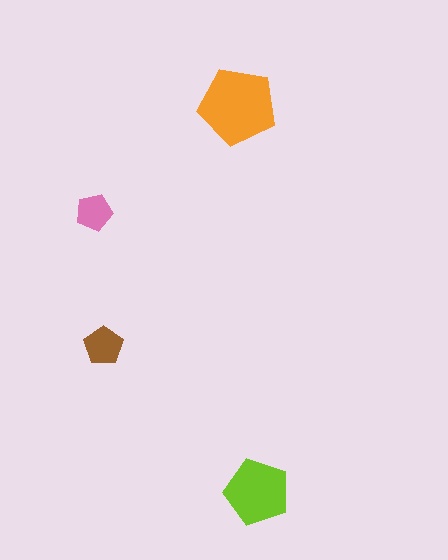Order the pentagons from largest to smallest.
the orange one, the lime one, the brown one, the pink one.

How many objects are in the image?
There are 4 objects in the image.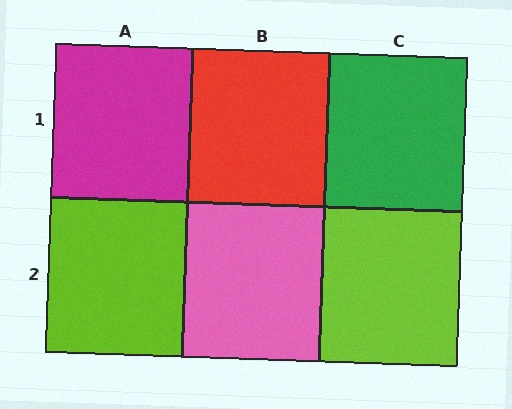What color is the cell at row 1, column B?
Red.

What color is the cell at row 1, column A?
Magenta.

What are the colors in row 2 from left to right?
Lime, pink, lime.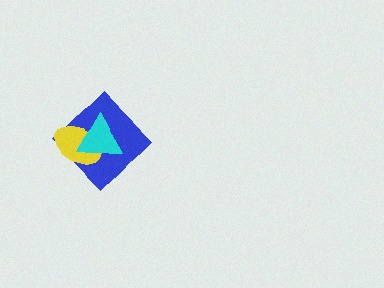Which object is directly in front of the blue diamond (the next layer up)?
The yellow ellipse is directly in front of the blue diamond.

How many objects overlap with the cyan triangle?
2 objects overlap with the cyan triangle.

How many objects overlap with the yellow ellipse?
2 objects overlap with the yellow ellipse.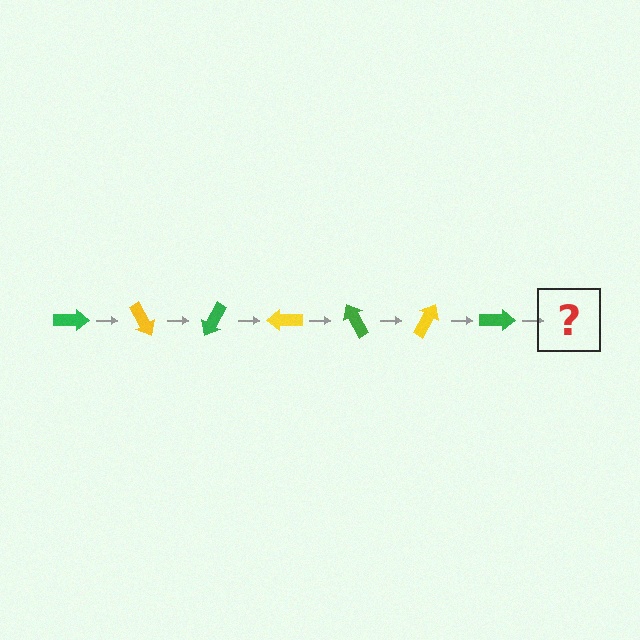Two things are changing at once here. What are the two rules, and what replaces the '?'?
The two rules are that it rotates 60 degrees each step and the color cycles through green and yellow. The '?' should be a yellow arrow, rotated 420 degrees from the start.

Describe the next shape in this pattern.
It should be a yellow arrow, rotated 420 degrees from the start.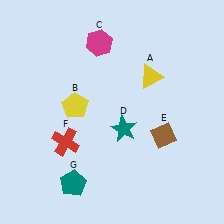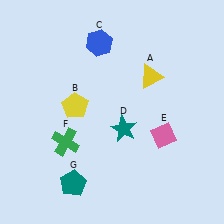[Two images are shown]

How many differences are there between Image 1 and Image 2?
There are 3 differences between the two images.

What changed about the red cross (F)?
In Image 1, F is red. In Image 2, it changed to green.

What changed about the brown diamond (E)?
In Image 1, E is brown. In Image 2, it changed to pink.